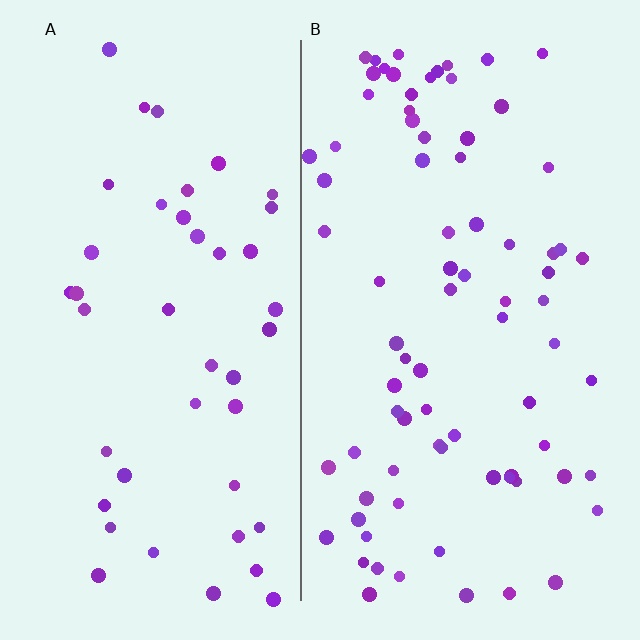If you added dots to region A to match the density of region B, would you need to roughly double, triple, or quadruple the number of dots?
Approximately double.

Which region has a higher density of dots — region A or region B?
B (the right).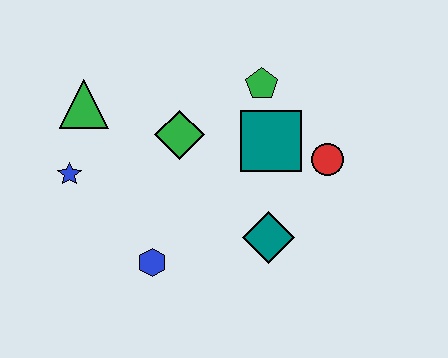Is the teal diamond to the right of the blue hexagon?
Yes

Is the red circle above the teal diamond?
Yes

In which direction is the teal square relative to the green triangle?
The teal square is to the right of the green triangle.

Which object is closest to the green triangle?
The blue star is closest to the green triangle.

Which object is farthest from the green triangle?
The red circle is farthest from the green triangle.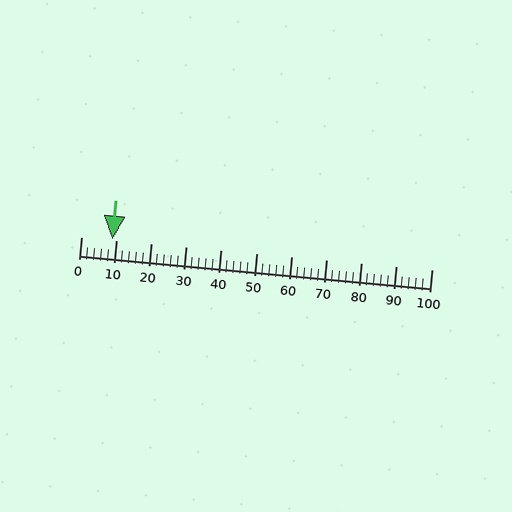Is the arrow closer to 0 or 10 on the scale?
The arrow is closer to 10.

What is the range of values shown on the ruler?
The ruler shows values from 0 to 100.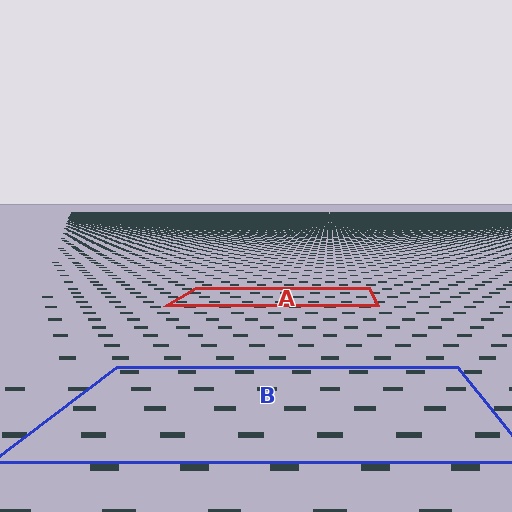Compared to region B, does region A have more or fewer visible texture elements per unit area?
Region A has more texture elements per unit area — they are packed more densely because it is farther away.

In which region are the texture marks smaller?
The texture marks are smaller in region A, because it is farther away.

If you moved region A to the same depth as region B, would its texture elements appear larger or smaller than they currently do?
They would appear larger. At a closer depth, the same texture elements are projected at a bigger on-screen size.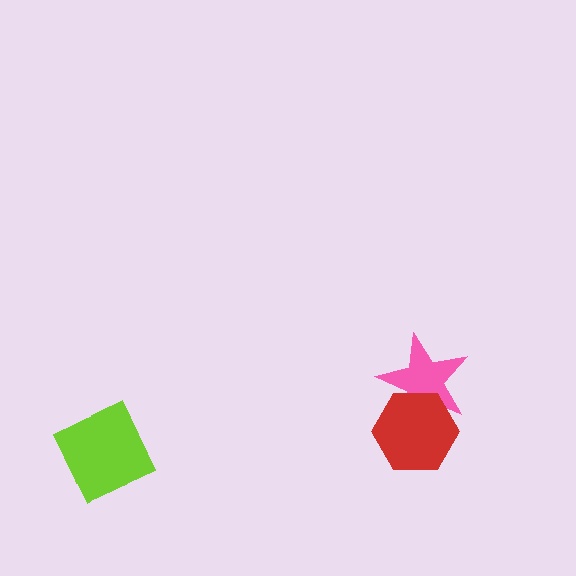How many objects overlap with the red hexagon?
1 object overlaps with the red hexagon.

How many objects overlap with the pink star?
1 object overlaps with the pink star.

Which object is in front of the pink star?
The red hexagon is in front of the pink star.